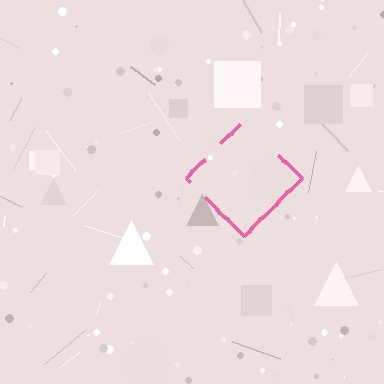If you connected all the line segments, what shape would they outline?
They would outline a diamond.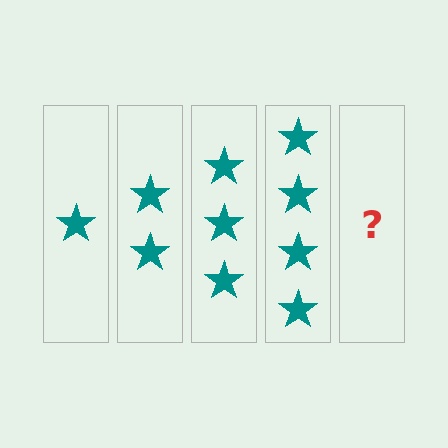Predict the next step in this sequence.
The next step is 5 stars.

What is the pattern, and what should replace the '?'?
The pattern is that each step adds one more star. The '?' should be 5 stars.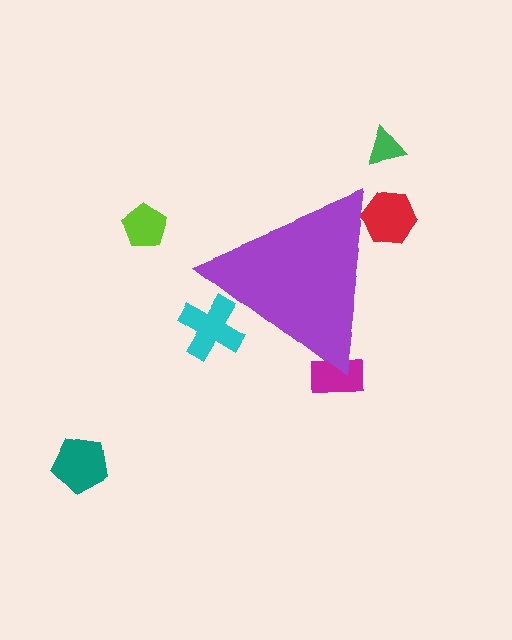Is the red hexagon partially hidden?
Yes, the red hexagon is partially hidden behind the purple triangle.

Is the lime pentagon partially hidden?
No, the lime pentagon is fully visible.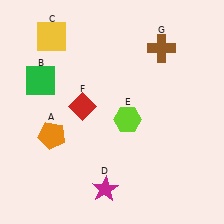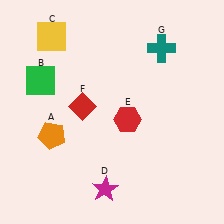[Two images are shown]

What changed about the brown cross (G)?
In Image 1, G is brown. In Image 2, it changed to teal.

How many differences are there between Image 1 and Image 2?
There are 2 differences between the two images.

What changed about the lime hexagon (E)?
In Image 1, E is lime. In Image 2, it changed to red.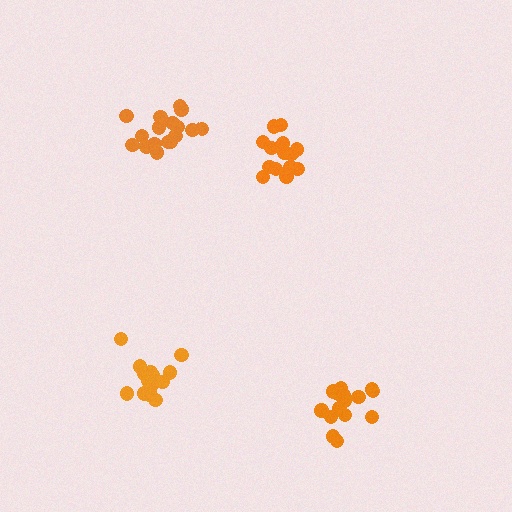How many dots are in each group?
Group 1: 17 dots, Group 2: 14 dots, Group 3: 17 dots, Group 4: 17 dots (65 total).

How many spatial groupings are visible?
There are 4 spatial groupings.